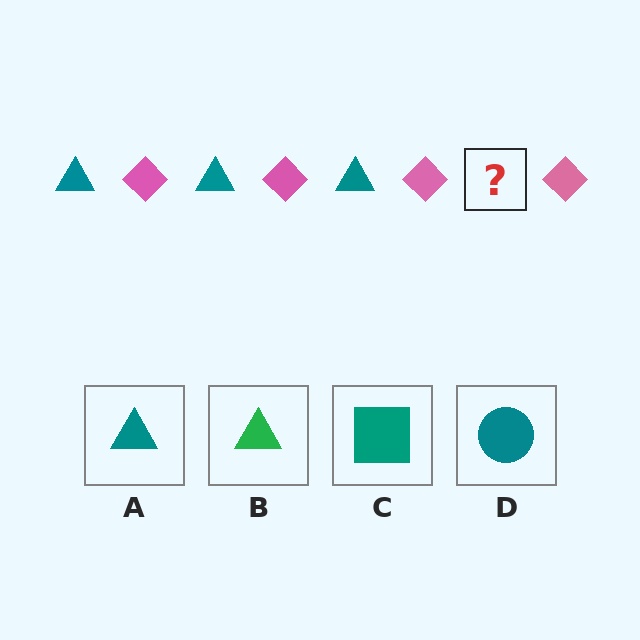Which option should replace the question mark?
Option A.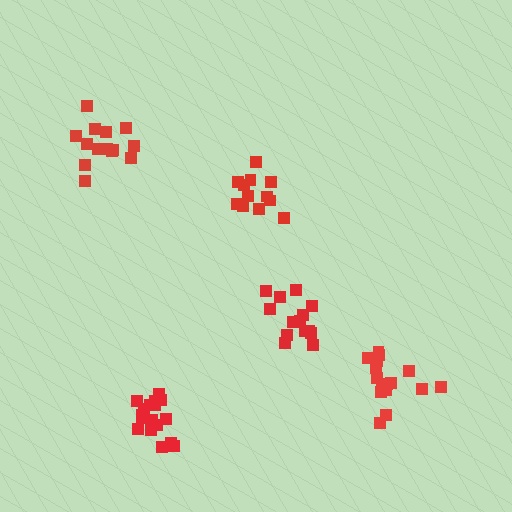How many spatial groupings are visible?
There are 5 spatial groupings.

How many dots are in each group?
Group 1: 12 dots, Group 2: 14 dots, Group 3: 14 dots, Group 4: 17 dots, Group 5: 17 dots (74 total).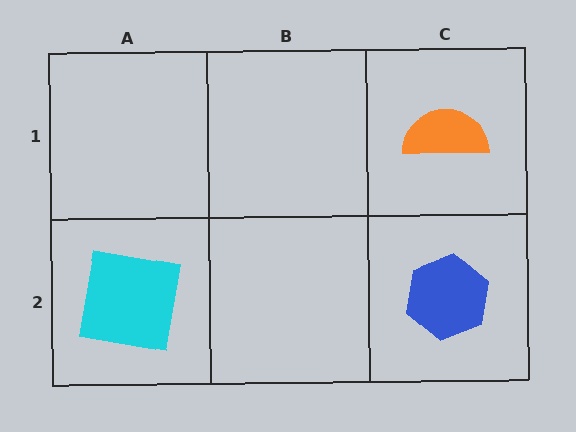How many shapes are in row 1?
1 shape.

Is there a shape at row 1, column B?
No, that cell is empty.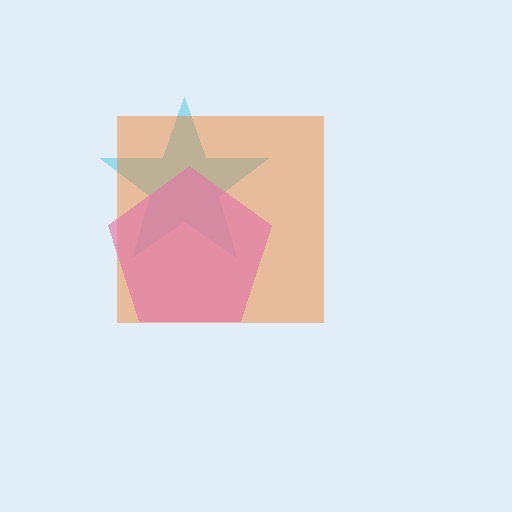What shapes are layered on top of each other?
The layered shapes are: a cyan star, an orange square, a pink pentagon.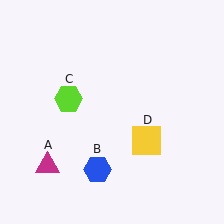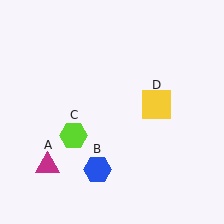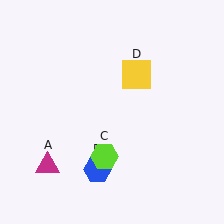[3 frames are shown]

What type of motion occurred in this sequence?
The lime hexagon (object C), yellow square (object D) rotated counterclockwise around the center of the scene.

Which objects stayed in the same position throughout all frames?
Magenta triangle (object A) and blue hexagon (object B) remained stationary.